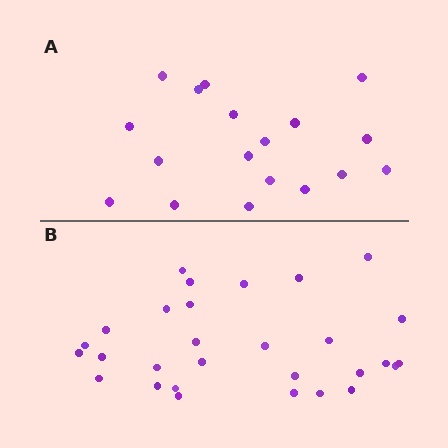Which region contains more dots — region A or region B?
Region B (the bottom region) has more dots.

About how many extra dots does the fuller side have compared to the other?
Region B has roughly 12 or so more dots than region A.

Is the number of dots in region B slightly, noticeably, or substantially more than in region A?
Region B has substantially more. The ratio is roughly 1.6 to 1.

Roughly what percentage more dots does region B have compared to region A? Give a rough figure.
About 60% more.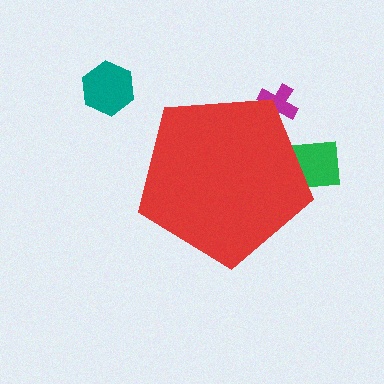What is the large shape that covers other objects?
A red pentagon.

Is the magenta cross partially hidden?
Yes, the magenta cross is partially hidden behind the red pentagon.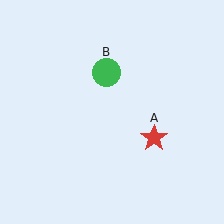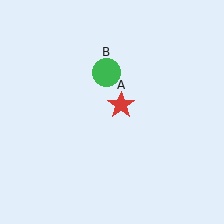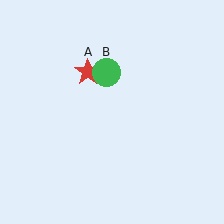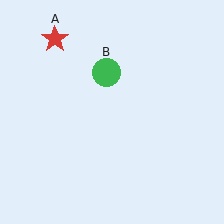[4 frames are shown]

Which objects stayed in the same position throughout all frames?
Green circle (object B) remained stationary.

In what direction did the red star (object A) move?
The red star (object A) moved up and to the left.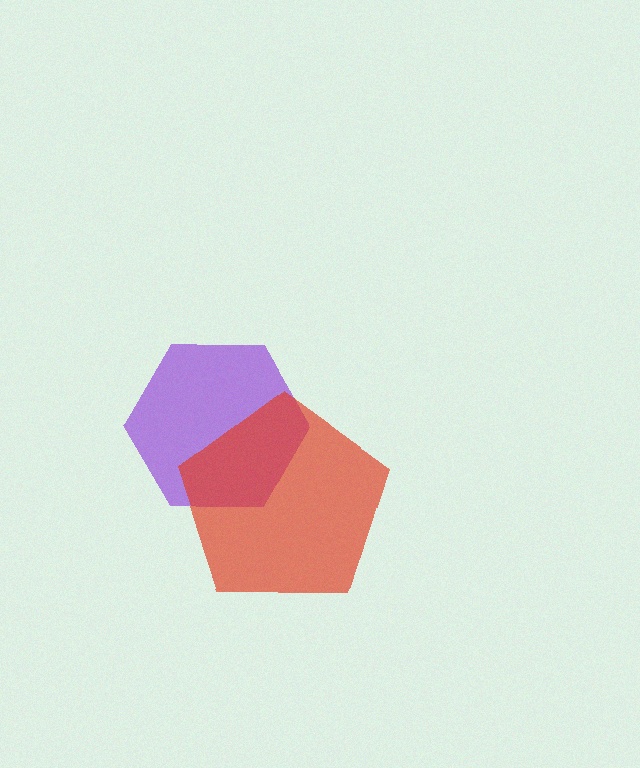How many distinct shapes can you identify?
There are 2 distinct shapes: a purple hexagon, a red pentagon.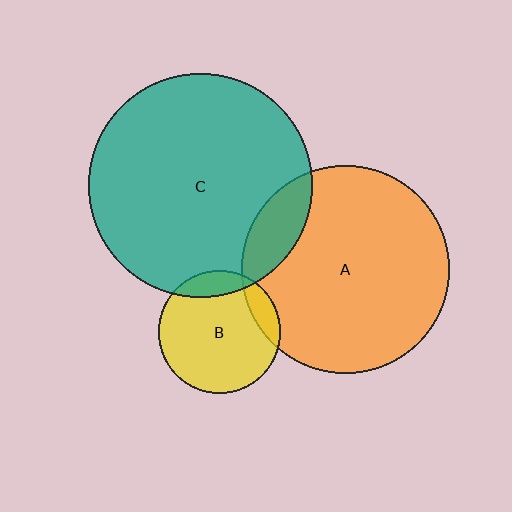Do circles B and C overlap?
Yes.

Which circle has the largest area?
Circle C (teal).